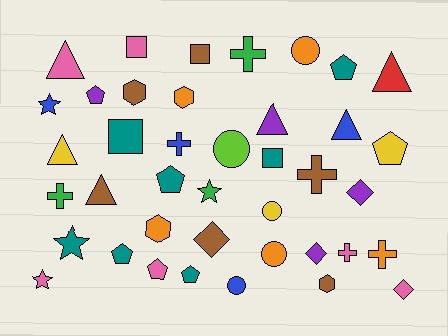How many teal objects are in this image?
There are 7 teal objects.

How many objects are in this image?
There are 40 objects.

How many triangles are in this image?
There are 6 triangles.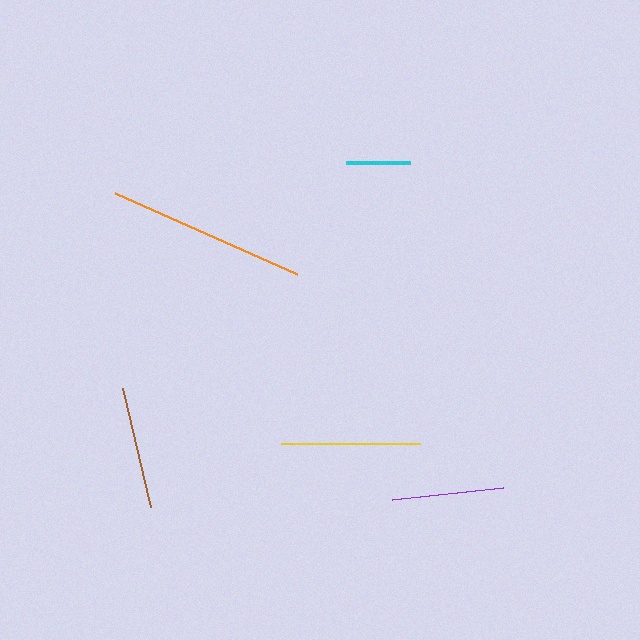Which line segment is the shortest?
The cyan line is the shortest at approximately 64 pixels.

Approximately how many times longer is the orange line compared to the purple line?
The orange line is approximately 1.8 times the length of the purple line.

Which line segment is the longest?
The orange line is the longest at approximately 199 pixels.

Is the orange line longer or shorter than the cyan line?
The orange line is longer than the cyan line.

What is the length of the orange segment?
The orange segment is approximately 199 pixels long.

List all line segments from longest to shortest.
From longest to shortest: orange, yellow, brown, purple, cyan.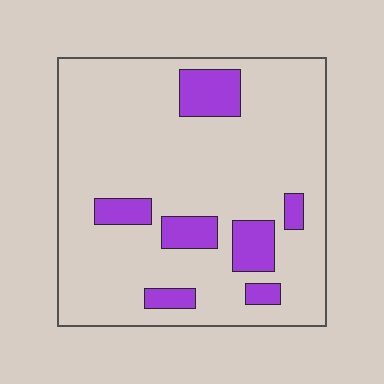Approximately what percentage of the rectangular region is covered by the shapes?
Approximately 15%.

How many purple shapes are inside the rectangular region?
7.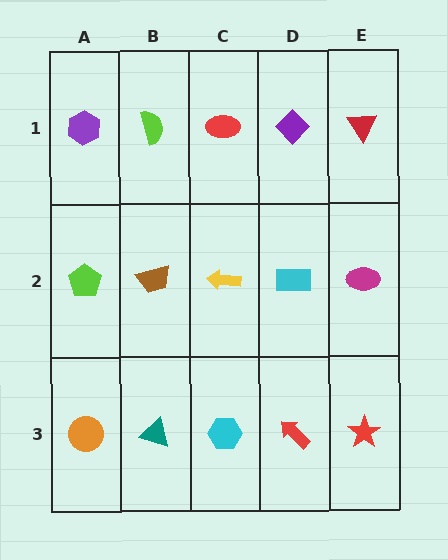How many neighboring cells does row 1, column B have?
3.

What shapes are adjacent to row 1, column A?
A lime pentagon (row 2, column A), a lime semicircle (row 1, column B).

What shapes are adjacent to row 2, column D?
A purple diamond (row 1, column D), a red arrow (row 3, column D), a yellow arrow (row 2, column C), a magenta ellipse (row 2, column E).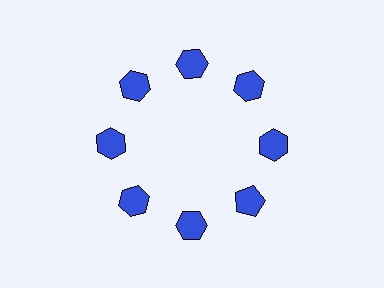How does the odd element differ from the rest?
It has a different shape: pentagon instead of hexagon.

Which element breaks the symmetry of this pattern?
The blue pentagon at roughly the 4 o'clock position breaks the symmetry. All other shapes are blue hexagons.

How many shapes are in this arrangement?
There are 8 shapes arranged in a ring pattern.